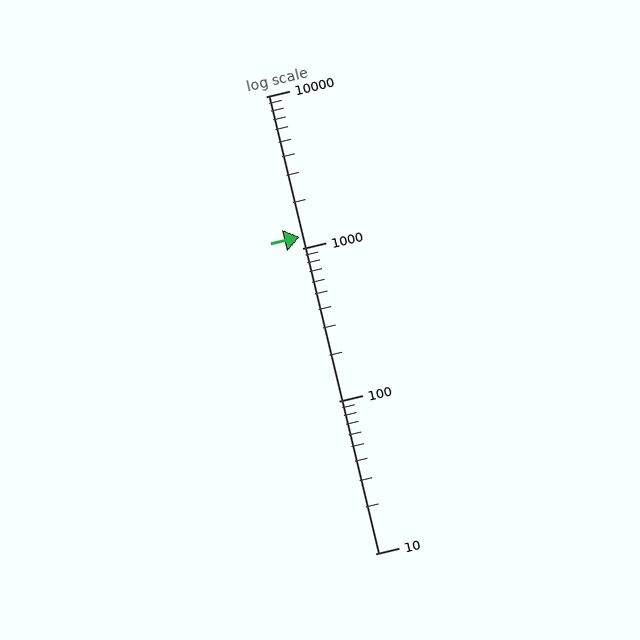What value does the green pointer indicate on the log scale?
The pointer indicates approximately 1200.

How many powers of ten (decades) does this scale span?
The scale spans 3 decades, from 10 to 10000.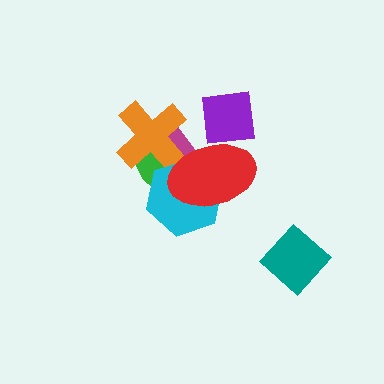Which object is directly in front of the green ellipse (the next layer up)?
The orange cross is directly in front of the green ellipse.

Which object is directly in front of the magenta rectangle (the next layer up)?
The green ellipse is directly in front of the magenta rectangle.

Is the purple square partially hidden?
Yes, it is partially covered by another shape.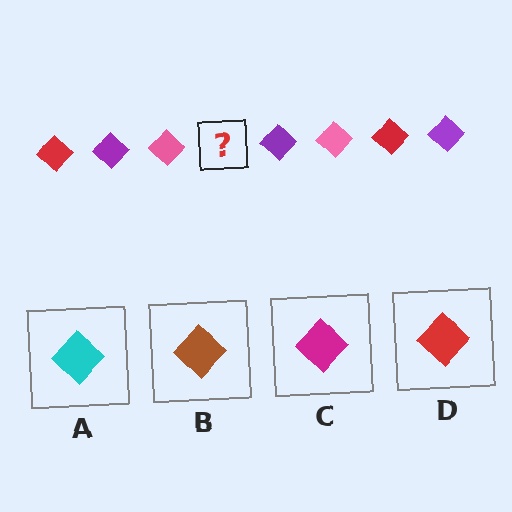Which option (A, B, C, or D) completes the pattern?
D.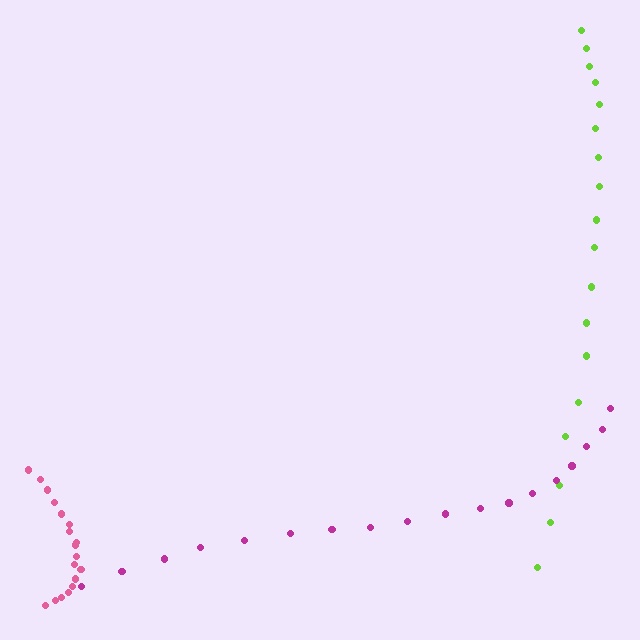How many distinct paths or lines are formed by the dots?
There are 3 distinct paths.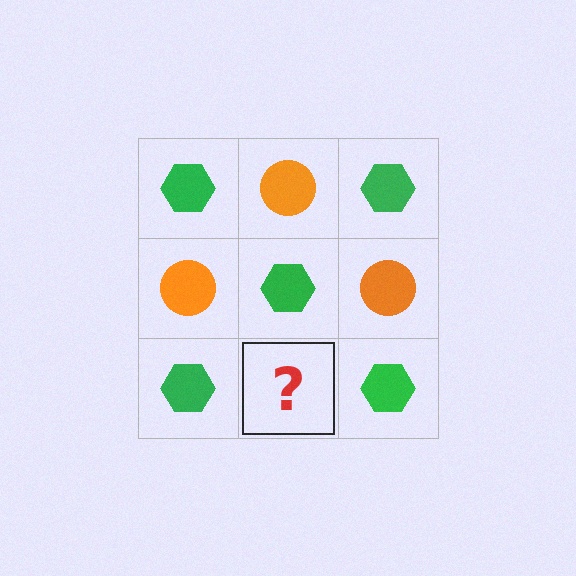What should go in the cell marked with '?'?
The missing cell should contain an orange circle.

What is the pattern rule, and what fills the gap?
The rule is that it alternates green hexagon and orange circle in a checkerboard pattern. The gap should be filled with an orange circle.